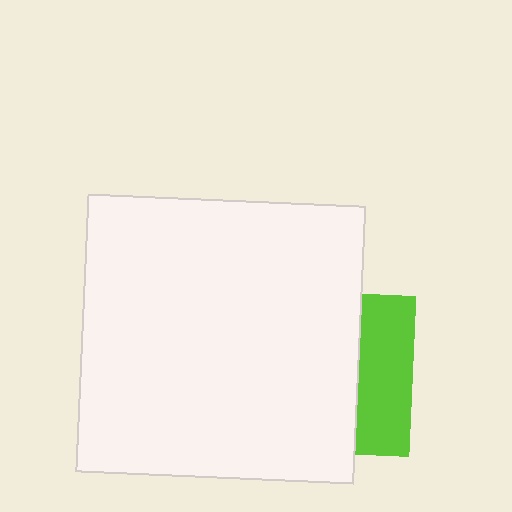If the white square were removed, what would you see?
You would see the complete lime square.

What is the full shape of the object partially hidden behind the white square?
The partially hidden object is a lime square.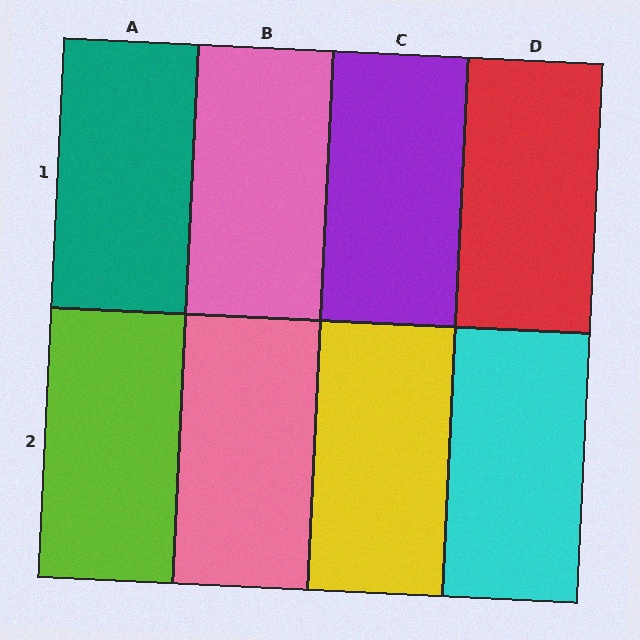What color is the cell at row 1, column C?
Purple.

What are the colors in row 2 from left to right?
Lime, pink, yellow, cyan.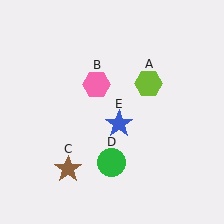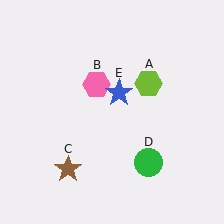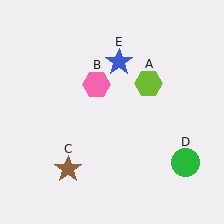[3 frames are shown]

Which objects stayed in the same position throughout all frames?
Lime hexagon (object A) and pink hexagon (object B) and brown star (object C) remained stationary.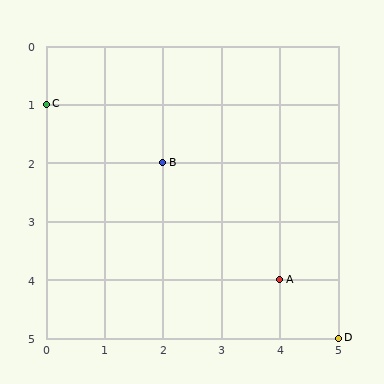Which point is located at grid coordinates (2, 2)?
Point B is at (2, 2).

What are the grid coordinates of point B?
Point B is at grid coordinates (2, 2).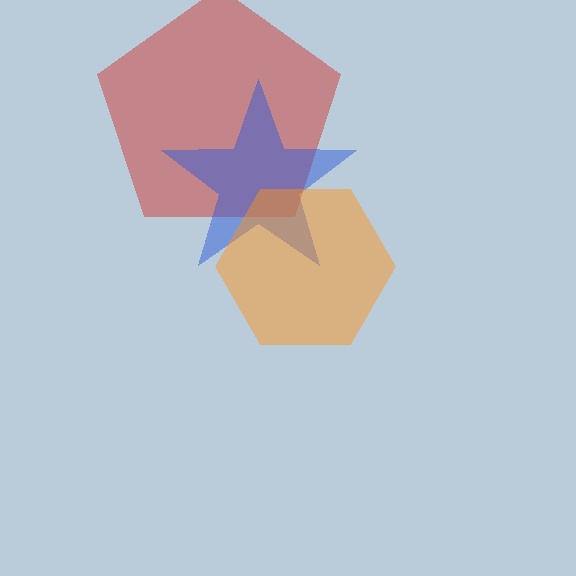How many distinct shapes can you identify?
There are 3 distinct shapes: a red pentagon, a blue star, an orange hexagon.